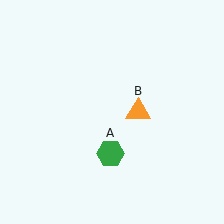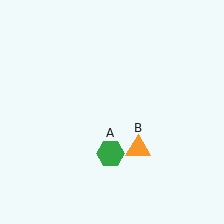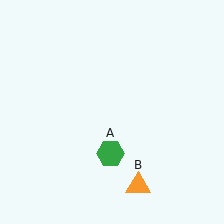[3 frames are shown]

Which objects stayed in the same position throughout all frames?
Green hexagon (object A) remained stationary.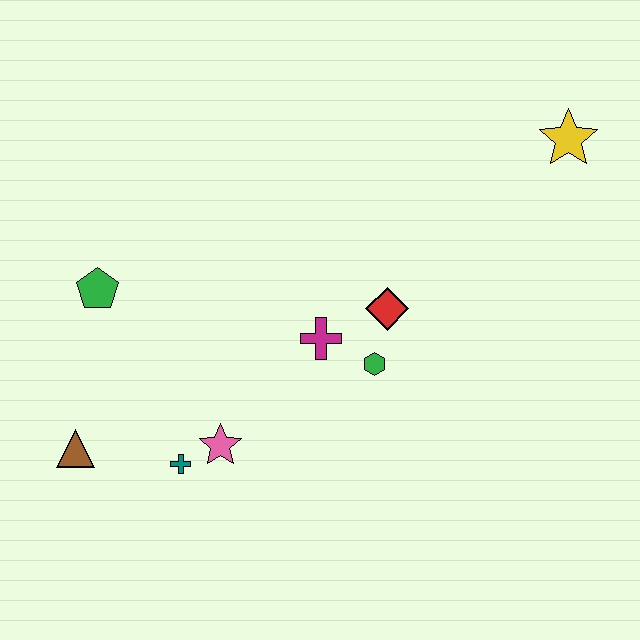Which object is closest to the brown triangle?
The teal cross is closest to the brown triangle.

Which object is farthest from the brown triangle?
The yellow star is farthest from the brown triangle.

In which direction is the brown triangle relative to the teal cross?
The brown triangle is to the left of the teal cross.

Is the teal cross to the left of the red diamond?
Yes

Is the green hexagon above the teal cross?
Yes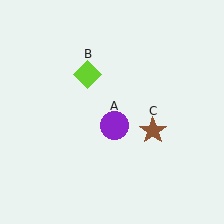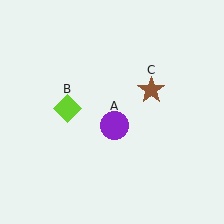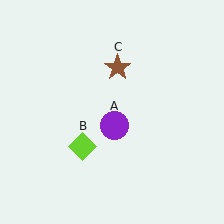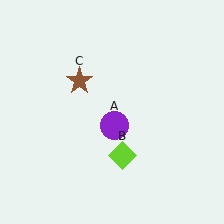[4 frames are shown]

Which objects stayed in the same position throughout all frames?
Purple circle (object A) remained stationary.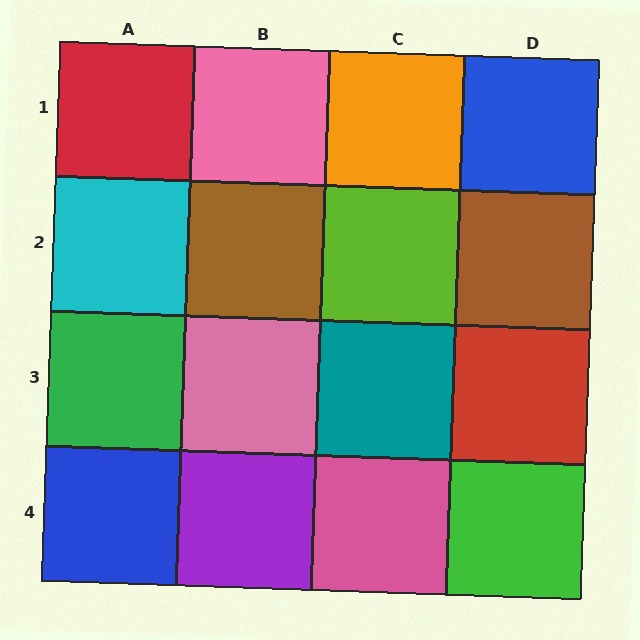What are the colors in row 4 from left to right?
Blue, purple, pink, green.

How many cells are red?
2 cells are red.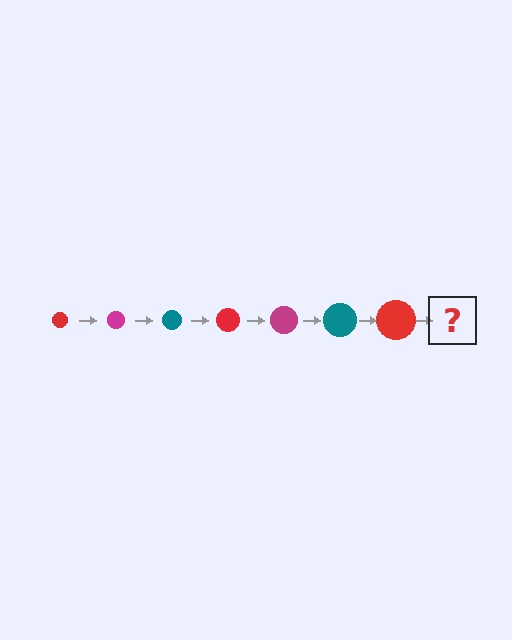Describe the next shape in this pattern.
It should be a magenta circle, larger than the previous one.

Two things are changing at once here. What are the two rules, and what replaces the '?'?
The two rules are that the circle grows larger each step and the color cycles through red, magenta, and teal. The '?' should be a magenta circle, larger than the previous one.